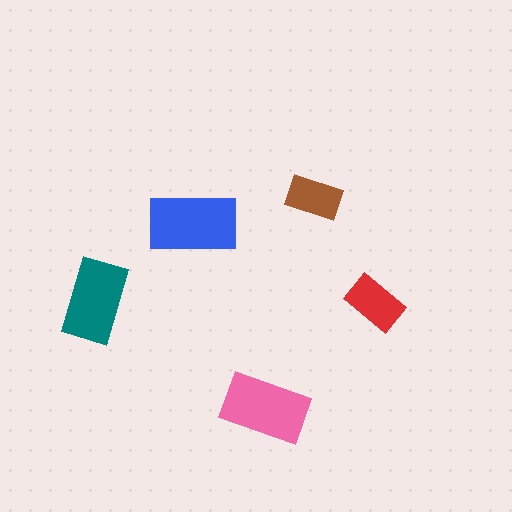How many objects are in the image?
There are 5 objects in the image.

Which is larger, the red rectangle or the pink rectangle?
The pink one.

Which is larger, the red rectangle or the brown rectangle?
The red one.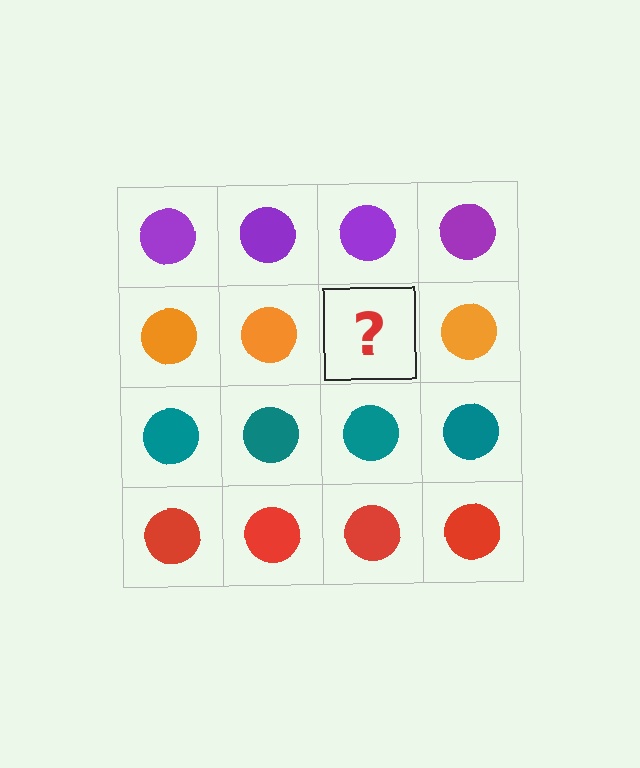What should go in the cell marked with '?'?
The missing cell should contain an orange circle.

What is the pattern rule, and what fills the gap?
The rule is that each row has a consistent color. The gap should be filled with an orange circle.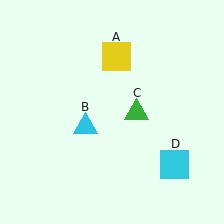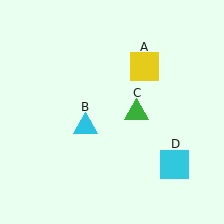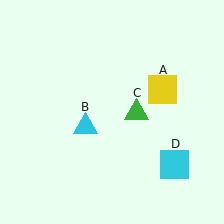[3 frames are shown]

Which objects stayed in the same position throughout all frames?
Cyan triangle (object B) and green triangle (object C) and cyan square (object D) remained stationary.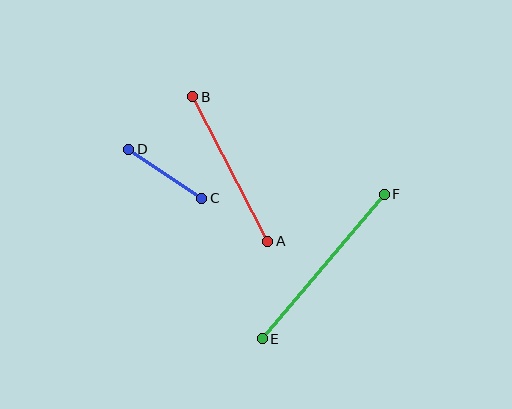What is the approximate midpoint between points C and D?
The midpoint is at approximately (165, 174) pixels.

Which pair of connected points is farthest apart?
Points E and F are farthest apart.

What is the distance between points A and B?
The distance is approximately 163 pixels.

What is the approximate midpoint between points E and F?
The midpoint is at approximately (323, 267) pixels.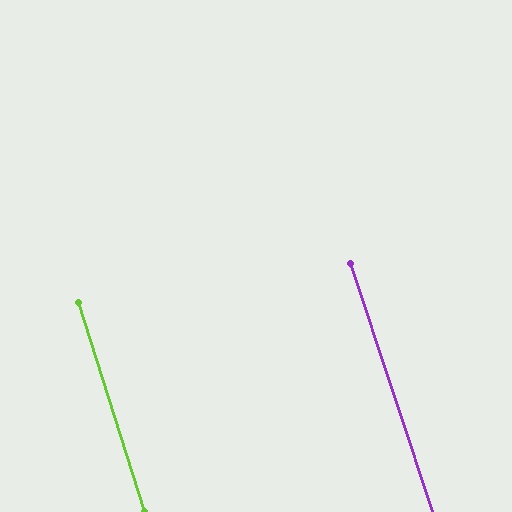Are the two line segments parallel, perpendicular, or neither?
Parallel — their directions differ by only 0.9°.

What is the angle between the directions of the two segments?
Approximately 1 degree.